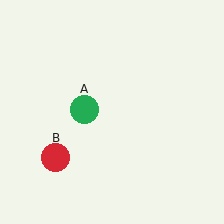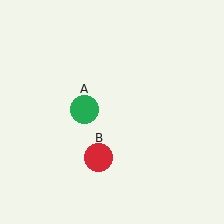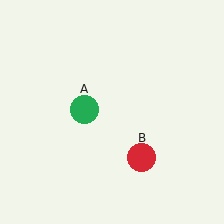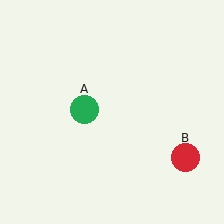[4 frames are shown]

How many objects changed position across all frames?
1 object changed position: red circle (object B).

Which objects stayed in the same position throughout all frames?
Green circle (object A) remained stationary.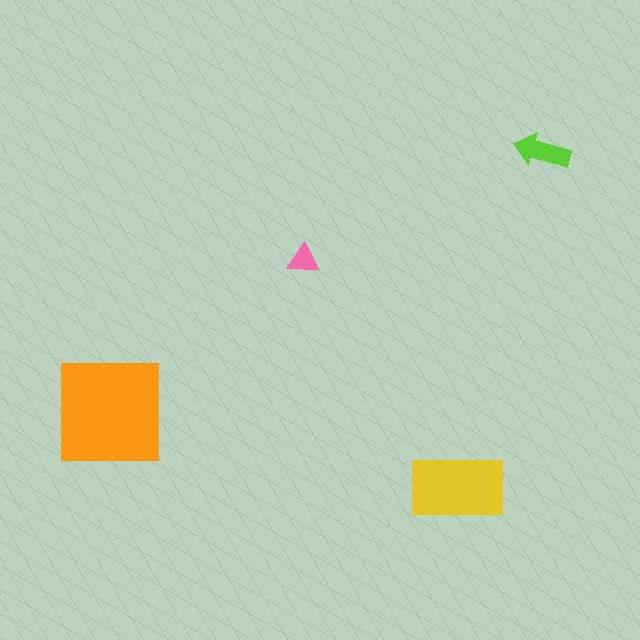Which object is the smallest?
The pink triangle.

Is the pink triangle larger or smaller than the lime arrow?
Smaller.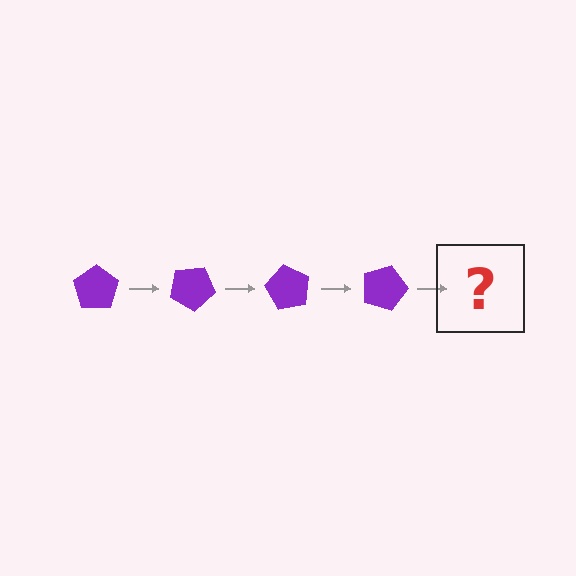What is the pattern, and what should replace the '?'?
The pattern is that the pentagon rotates 30 degrees each step. The '?' should be a purple pentagon rotated 120 degrees.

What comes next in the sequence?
The next element should be a purple pentagon rotated 120 degrees.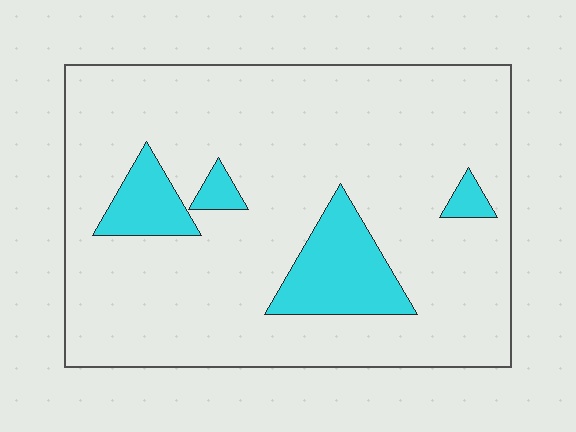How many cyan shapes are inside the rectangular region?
4.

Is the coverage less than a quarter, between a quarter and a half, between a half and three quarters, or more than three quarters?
Less than a quarter.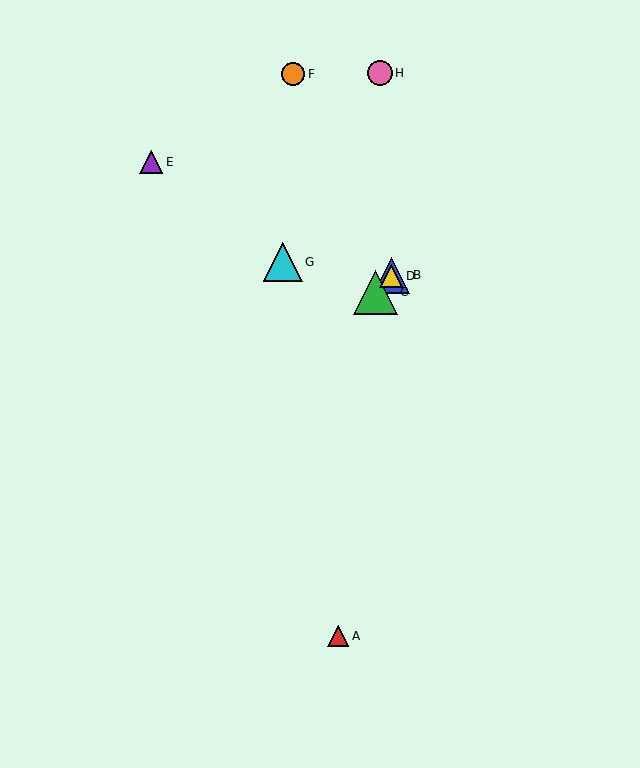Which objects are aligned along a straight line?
Objects B, C, D are aligned along a straight line.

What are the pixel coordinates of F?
Object F is at (293, 74).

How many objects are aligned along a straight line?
3 objects (B, C, D) are aligned along a straight line.